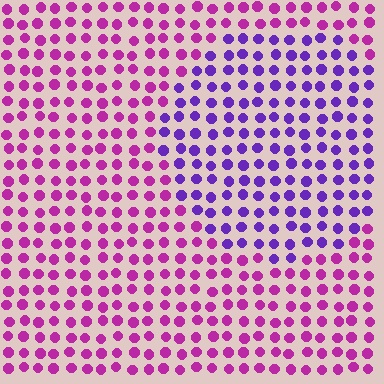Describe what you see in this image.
The image is filled with small magenta elements in a uniform arrangement. A circle-shaped region is visible where the elements are tinted to a slightly different hue, forming a subtle color boundary.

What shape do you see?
I see a circle.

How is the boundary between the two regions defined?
The boundary is defined purely by a slight shift in hue (about 43 degrees). Spacing, size, and orientation are identical on both sides.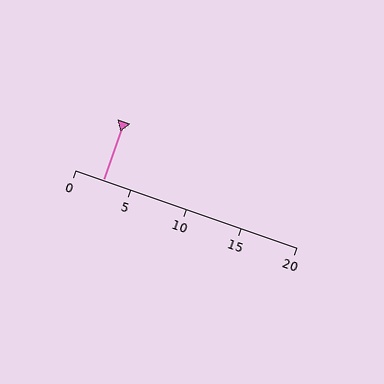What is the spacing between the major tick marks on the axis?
The major ticks are spaced 5 apart.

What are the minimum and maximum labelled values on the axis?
The axis runs from 0 to 20.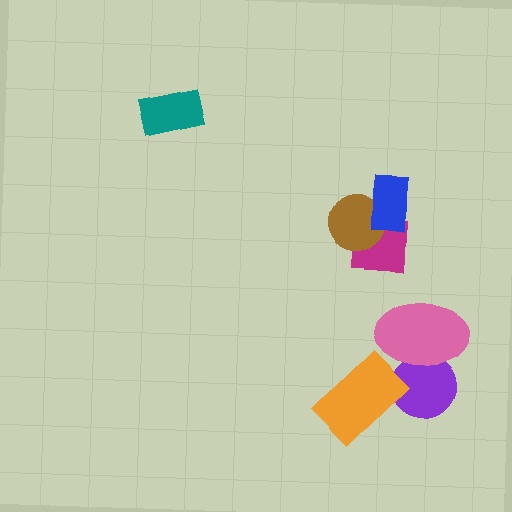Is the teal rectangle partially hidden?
No, no other shape covers it.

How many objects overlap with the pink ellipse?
1 object overlaps with the pink ellipse.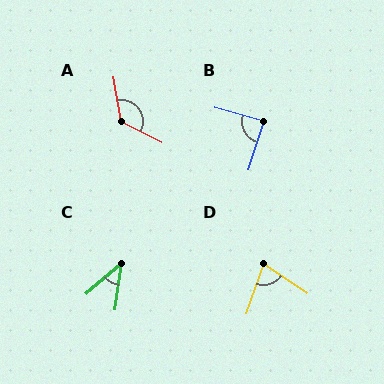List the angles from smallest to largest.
C (42°), D (75°), B (87°), A (126°).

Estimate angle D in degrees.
Approximately 75 degrees.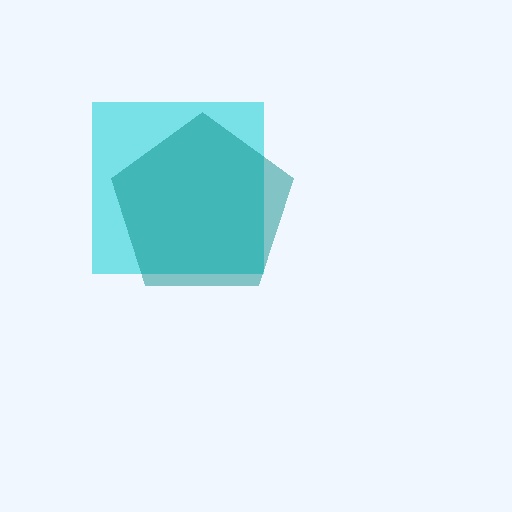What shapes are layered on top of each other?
The layered shapes are: a cyan square, a teal pentagon.